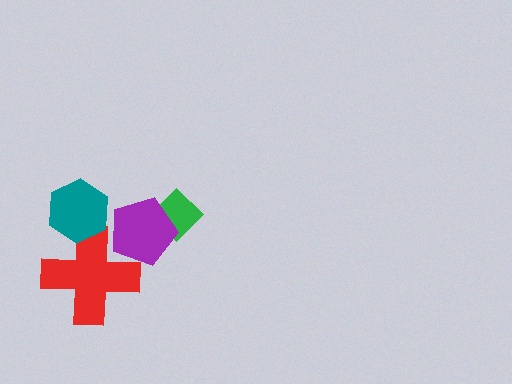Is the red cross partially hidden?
Yes, it is partially covered by another shape.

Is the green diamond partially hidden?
Yes, it is partially covered by another shape.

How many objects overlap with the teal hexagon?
1 object overlaps with the teal hexagon.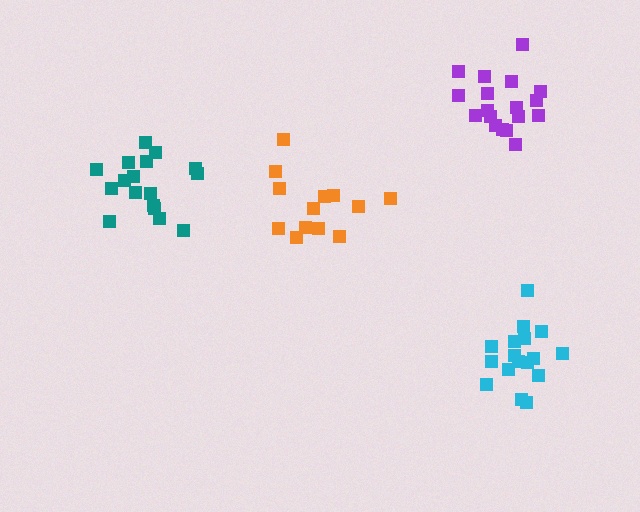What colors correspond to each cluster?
The clusters are colored: orange, cyan, purple, teal.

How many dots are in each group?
Group 1: 13 dots, Group 2: 17 dots, Group 3: 18 dots, Group 4: 17 dots (65 total).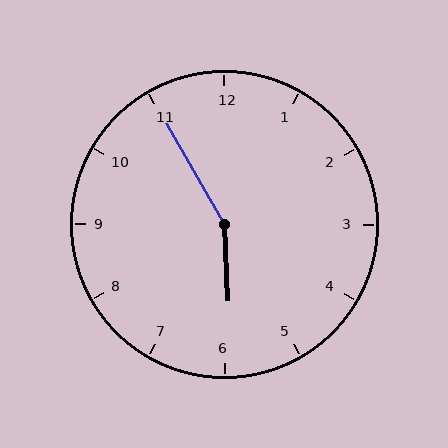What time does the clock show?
5:55.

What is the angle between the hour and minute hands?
Approximately 152 degrees.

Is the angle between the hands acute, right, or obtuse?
It is obtuse.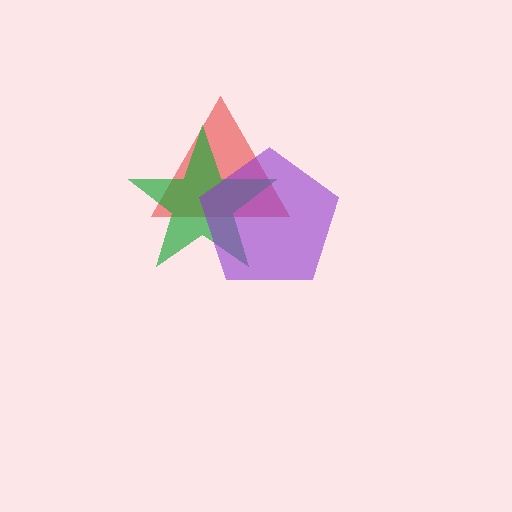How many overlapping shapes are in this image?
There are 3 overlapping shapes in the image.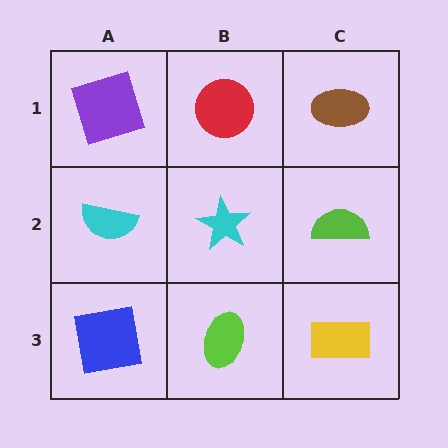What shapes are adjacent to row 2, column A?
A purple square (row 1, column A), a blue square (row 3, column A), a cyan star (row 2, column B).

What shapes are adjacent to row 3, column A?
A cyan semicircle (row 2, column A), a lime ellipse (row 3, column B).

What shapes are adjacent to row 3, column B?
A cyan star (row 2, column B), a blue square (row 3, column A), a yellow rectangle (row 3, column C).